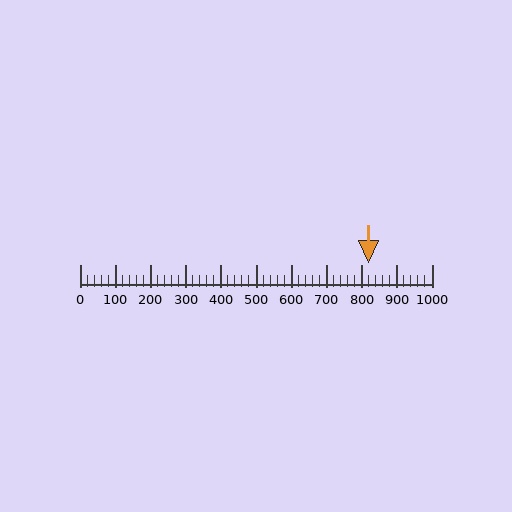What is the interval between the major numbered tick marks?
The major tick marks are spaced 100 units apart.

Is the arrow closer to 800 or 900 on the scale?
The arrow is closer to 800.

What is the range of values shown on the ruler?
The ruler shows values from 0 to 1000.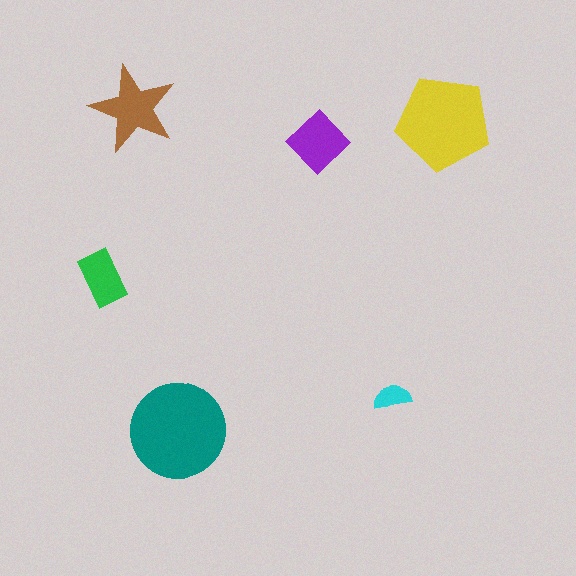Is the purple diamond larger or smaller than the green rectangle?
Larger.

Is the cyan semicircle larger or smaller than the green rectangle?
Smaller.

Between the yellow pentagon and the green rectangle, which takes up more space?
The yellow pentagon.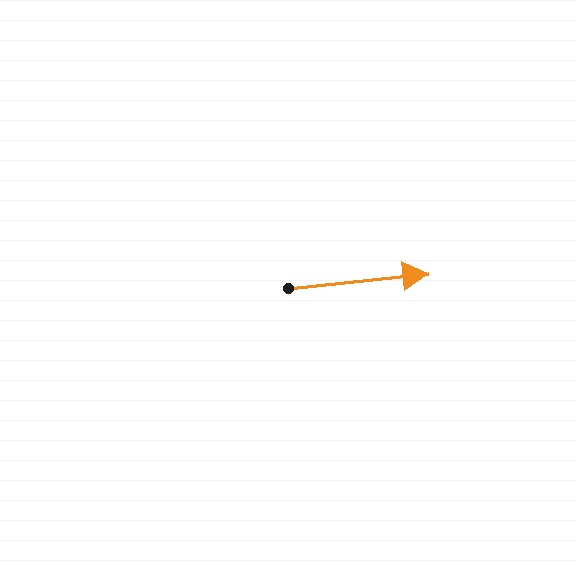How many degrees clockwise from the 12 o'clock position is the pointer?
Approximately 84 degrees.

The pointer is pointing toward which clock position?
Roughly 3 o'clock.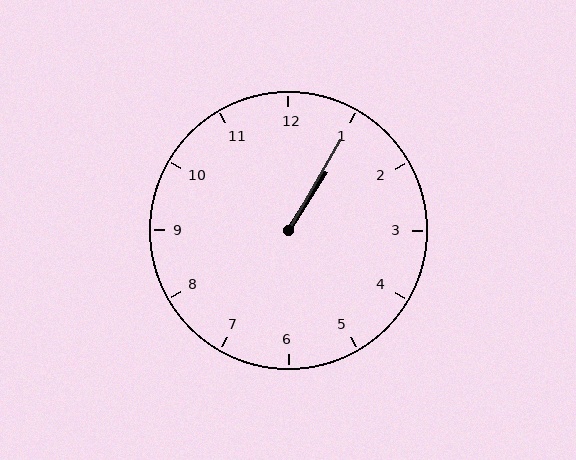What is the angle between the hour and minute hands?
Approximately 2 degrees.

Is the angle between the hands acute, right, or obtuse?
It is acute.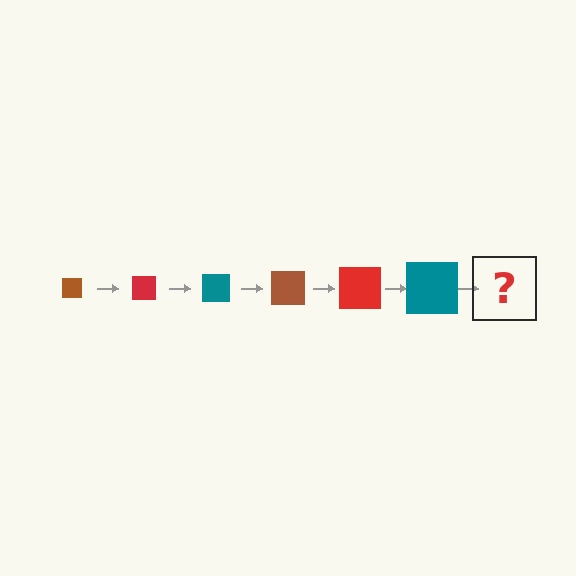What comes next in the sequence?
The next element should be a brown square, larger than the previous one.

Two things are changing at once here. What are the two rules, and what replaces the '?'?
The two rules are that the square grows larger each step and the color cycles through brown, red, and teal. The '?' should be a brown square, larger than the previous one.